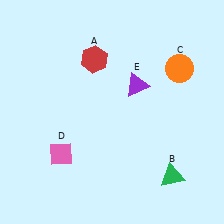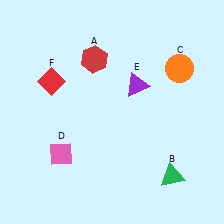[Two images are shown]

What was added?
A red diamond (F) was added in Image 2.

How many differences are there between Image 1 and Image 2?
There is 1 difference between the two images.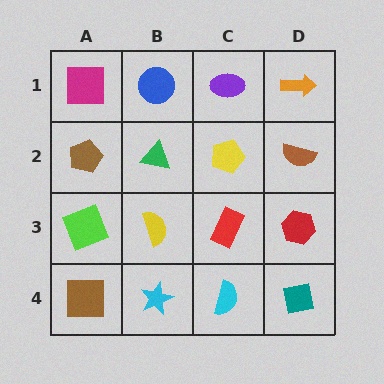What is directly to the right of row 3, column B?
A red rectangle.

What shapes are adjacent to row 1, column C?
A yellow pentagon (row 2, column C), a blue circle (row 1, column B), an orange arrow (row 1, column D).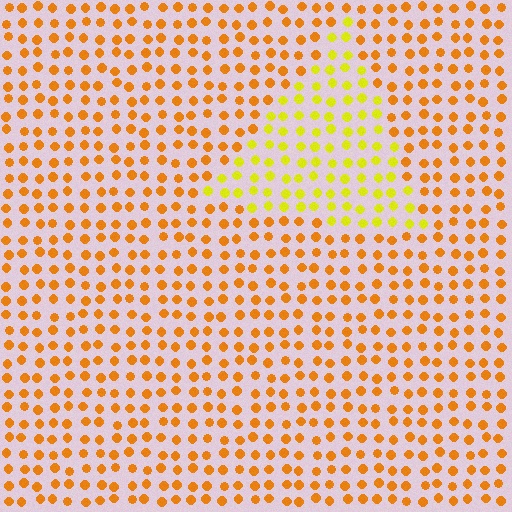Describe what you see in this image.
The image is filled with small orange elements in a uniform arrangement. A triangle-shaped region is visible where the elements are tinted to a slightly different hue, forming a subtle color boundary.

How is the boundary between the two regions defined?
The boundary is defined purely by a slight shift in hue (about 33 degrees). Spacing, size, and orientation are identical on both sides.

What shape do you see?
I see a triangle.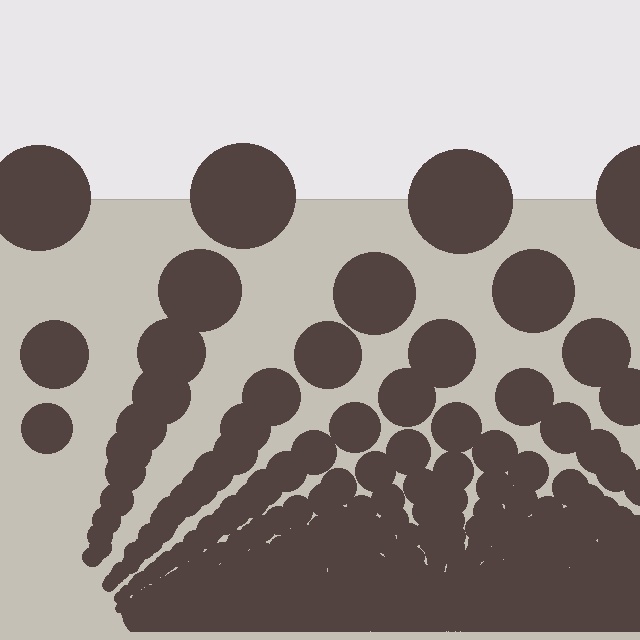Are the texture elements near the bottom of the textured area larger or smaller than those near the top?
Smaller. The gradient is inverted — elements near the bottom are smaller and denser.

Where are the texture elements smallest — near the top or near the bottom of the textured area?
Near the bottom.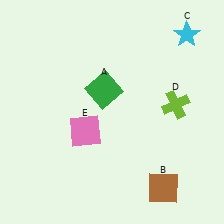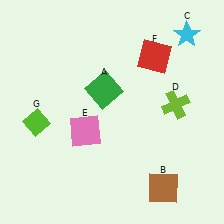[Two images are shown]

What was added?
A red square (F), a lime diamond (G) were added in Image 2.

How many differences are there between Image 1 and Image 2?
There are 2 differences between the two images.